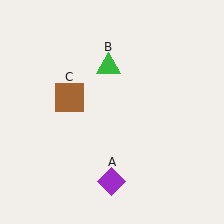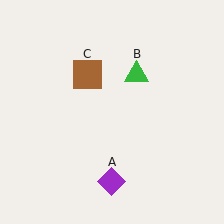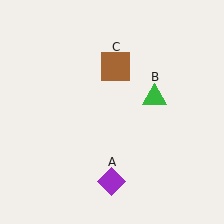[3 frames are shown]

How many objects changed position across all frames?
2 objects changed position: green triangle (object B), brown square (object C).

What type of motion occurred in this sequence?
The green triangle (object B), brown square (object C) rotated clockwise around the center of the scene.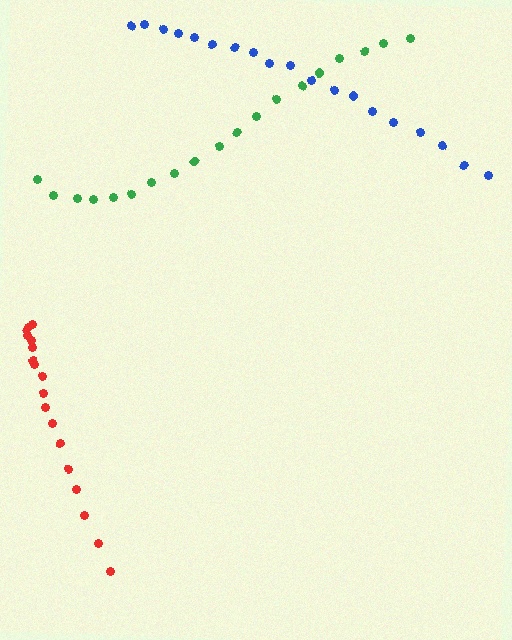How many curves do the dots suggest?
There are 3 distinct paths.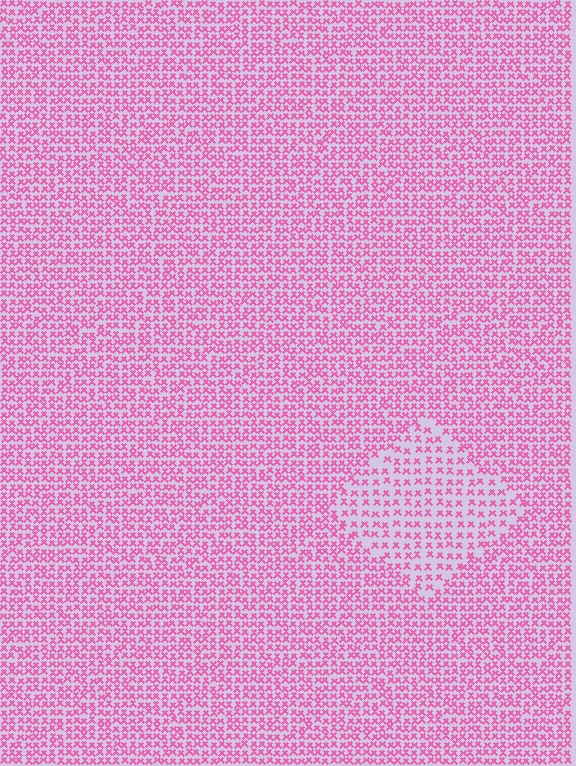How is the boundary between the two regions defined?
The boundary is defined by a change in element density (approximately 1.7x ratio). All elements are the same color, size, and shape.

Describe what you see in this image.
The image contains small pink elements arranged at two different densities. A diamond-shaped region is visible where the elements are less densely packed than the surrounding area.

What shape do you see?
I see a diamond.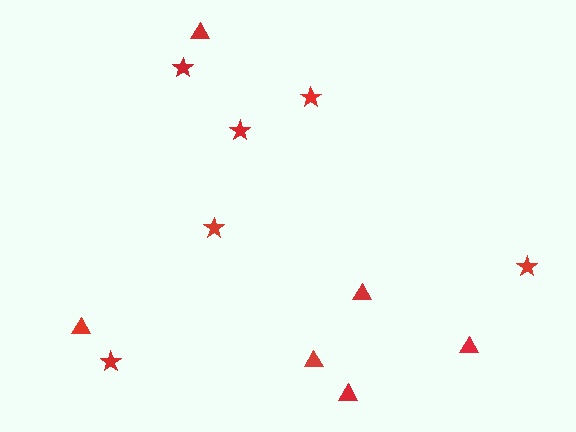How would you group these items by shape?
There are 2 groups: one group of stars (6) and one group of triangles (6).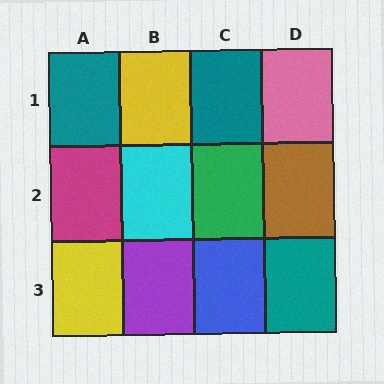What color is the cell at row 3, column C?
Blue.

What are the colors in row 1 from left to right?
Teal, yellow, teal, pink.